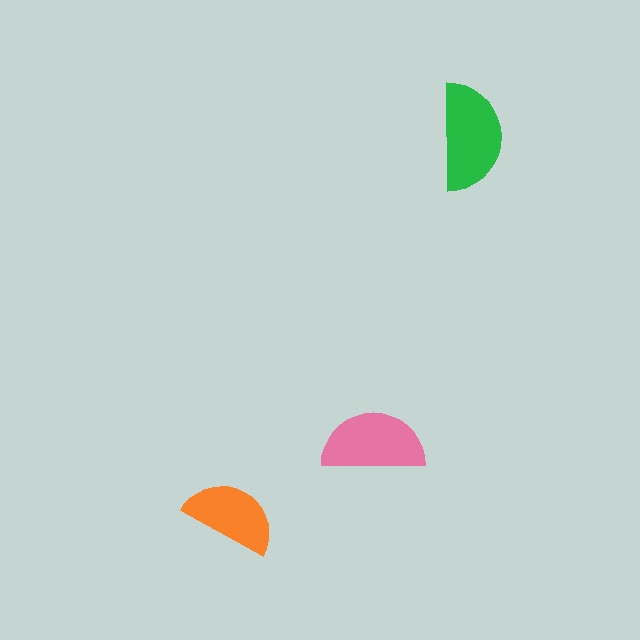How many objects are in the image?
There are 3 objects in the image.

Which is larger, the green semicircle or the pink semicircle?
The green one.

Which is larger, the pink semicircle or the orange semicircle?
The pink one.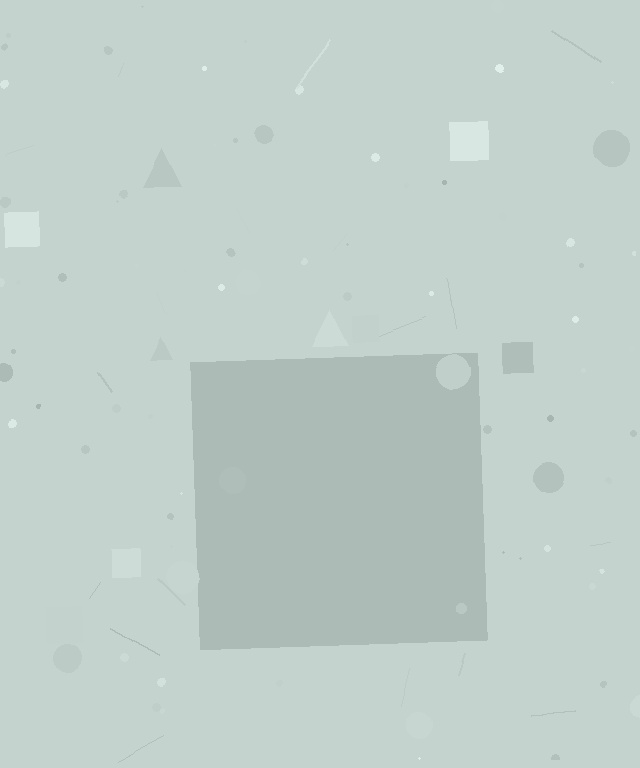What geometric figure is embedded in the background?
A square is embedded in the background.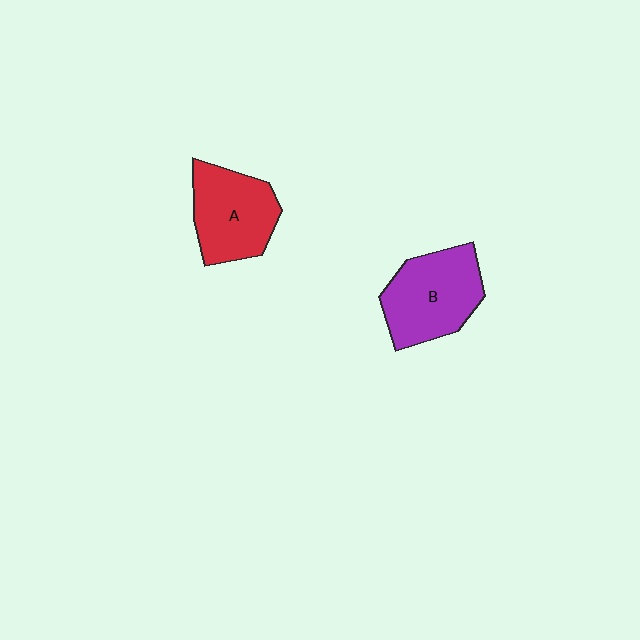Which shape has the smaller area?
Shape A (red).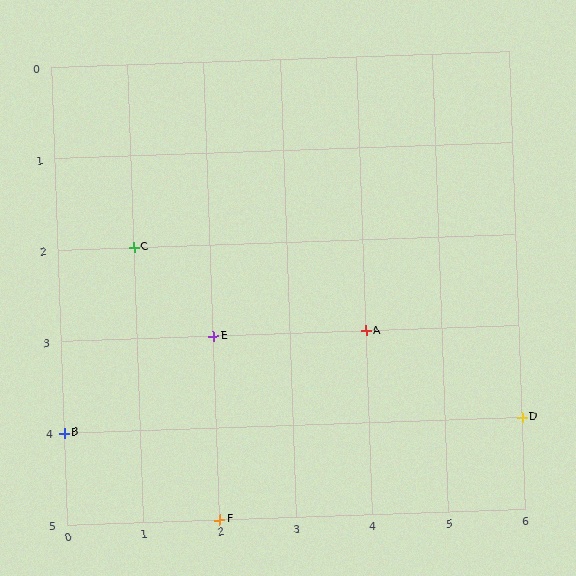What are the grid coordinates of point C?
Point C is at grid coordinates (1, 2).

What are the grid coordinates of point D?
Point D is at grid coordinates (6, 4).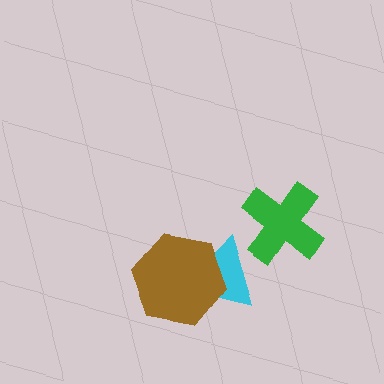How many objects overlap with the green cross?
0 objects overlap with the green cross.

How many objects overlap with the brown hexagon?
1 object overlaps with the brown hexagon.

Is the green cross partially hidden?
No, no other shape covers it.